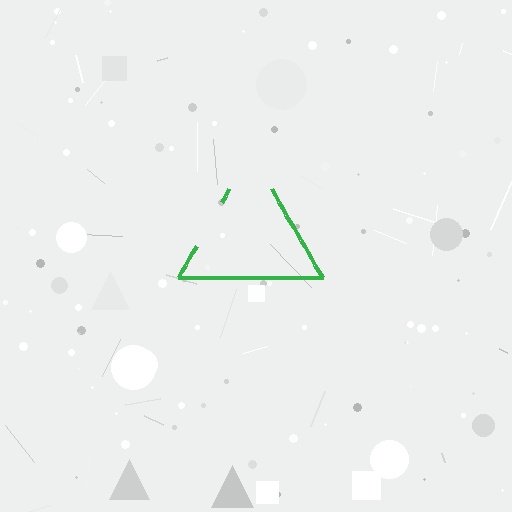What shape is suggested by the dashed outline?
The dashed outline suggests a triangle.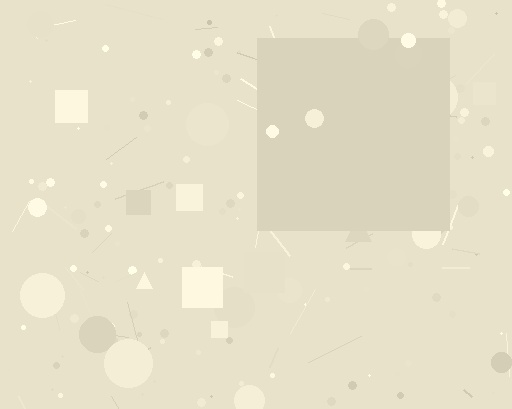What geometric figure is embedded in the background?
A square is embedded in the background.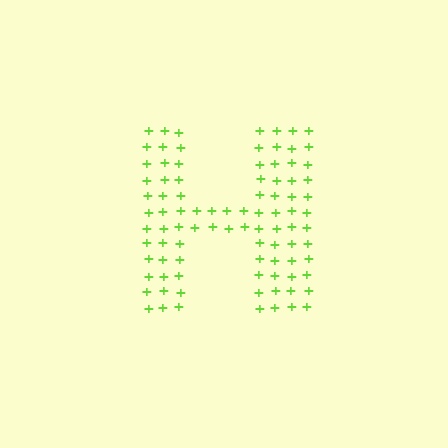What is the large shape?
The large shape is the letter H.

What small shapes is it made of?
It is made of small plus signs.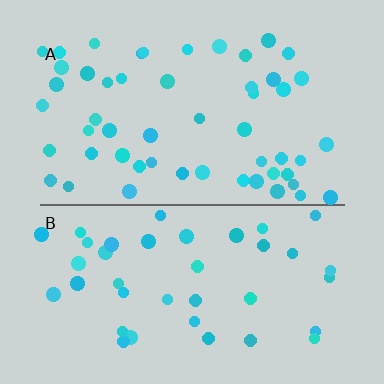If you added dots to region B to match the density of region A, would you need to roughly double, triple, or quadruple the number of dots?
Approximately double.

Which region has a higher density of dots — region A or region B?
A (the top).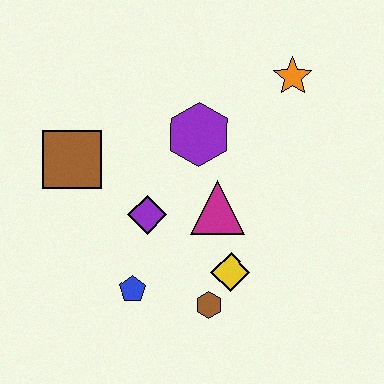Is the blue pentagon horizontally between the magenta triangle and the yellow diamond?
No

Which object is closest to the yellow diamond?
The brown hexagon is closest to the yellow diamond.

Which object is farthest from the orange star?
The blue pentagon is farthest from the orange star.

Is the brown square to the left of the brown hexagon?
Yes